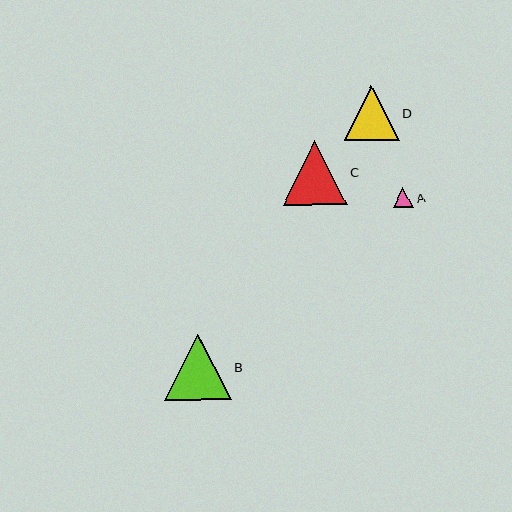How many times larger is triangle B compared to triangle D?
Triangle B is approximately 1.2 times the size of triangle D.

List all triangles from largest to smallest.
From largest to smallest: B, C, D, A.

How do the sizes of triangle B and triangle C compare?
Triangle B and triangle C are approximately the same size.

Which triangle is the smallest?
Triangle A is the smallest with a size of approximately 20 pixels.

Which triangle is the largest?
Triangle B is the largest with a size of approximately 67 pixels.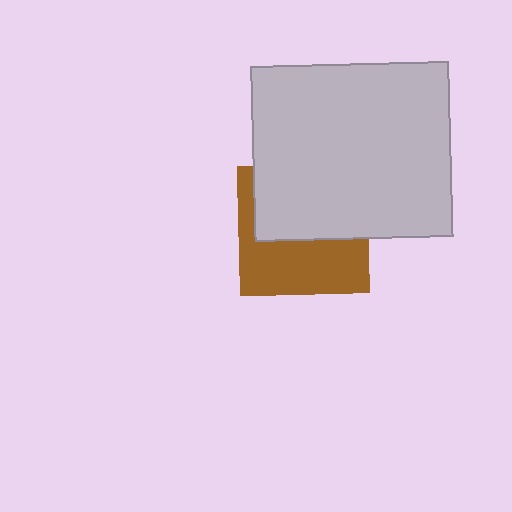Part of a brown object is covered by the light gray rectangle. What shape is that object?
It is a square.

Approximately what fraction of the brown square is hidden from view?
Roughly 51% of the brown square is hidden behind the light gray rectangle.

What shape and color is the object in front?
The object in front is a light gray rectangle.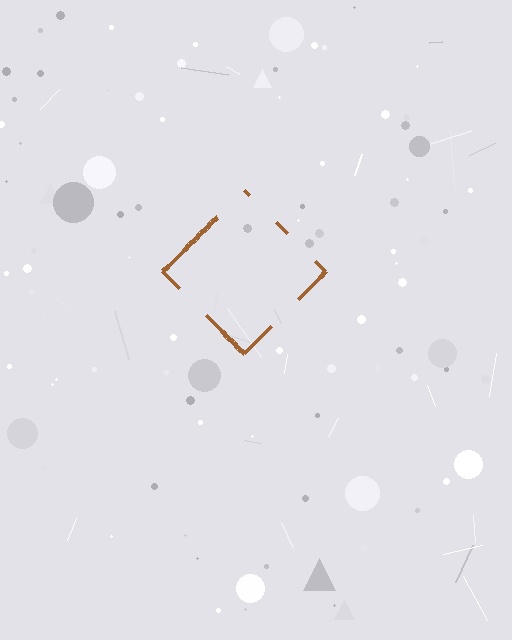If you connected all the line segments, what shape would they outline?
They would outline a diamond.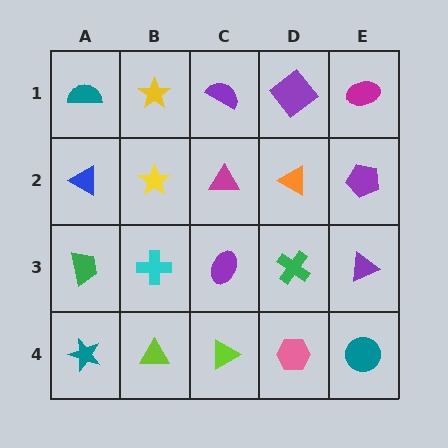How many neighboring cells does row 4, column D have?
3.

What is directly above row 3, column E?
A purple pentagon.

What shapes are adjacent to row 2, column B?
A yellow star (row 1, column B), a cyan cross (row 3, column B), a blue triangle (row 2, column A), a magenta triangle (row 2, column C).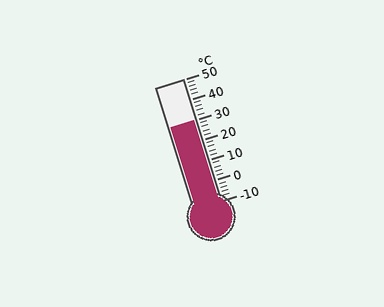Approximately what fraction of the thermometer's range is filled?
The thermometer is filled to approximately 65% of its range.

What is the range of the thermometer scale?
The thermometer scale ranges from -10°C to 50°C.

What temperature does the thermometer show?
The thermometer shows approximately 30°C.